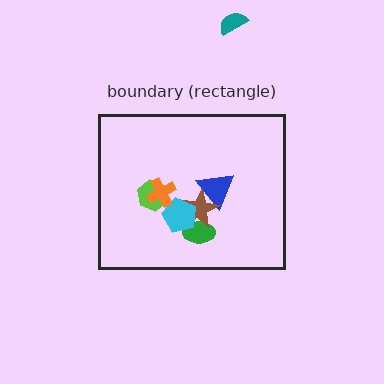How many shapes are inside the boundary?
6 inside, 1 outside.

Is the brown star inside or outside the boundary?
Inside.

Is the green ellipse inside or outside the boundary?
Inside.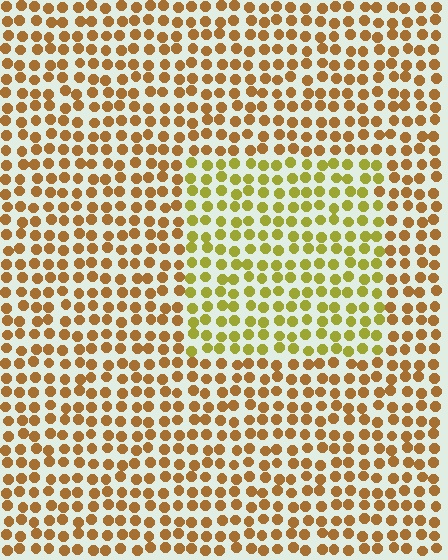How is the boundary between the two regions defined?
The boundary is defined purely by a slight shift in hue (about 34 degrees). Spacing, size, and orientation are identical on both sides.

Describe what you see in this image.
The image is filled with small brown elements in a uniform arrangement. A rectangle-shaped region is visible where the elements are tinted to a slightly different hue, forming a subtle color boundary.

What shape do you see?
I see a rectangle.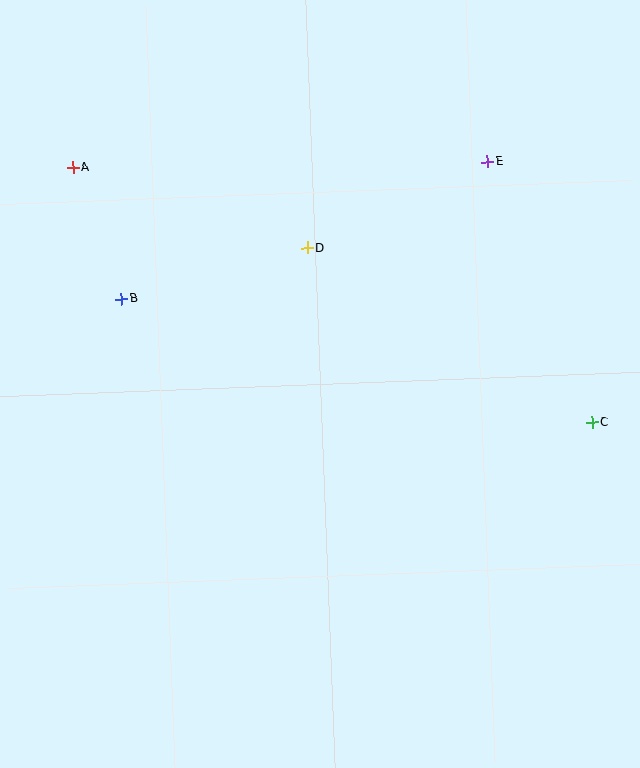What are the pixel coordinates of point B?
Point B is at (122, 299).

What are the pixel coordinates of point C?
Point C is at (592, 422).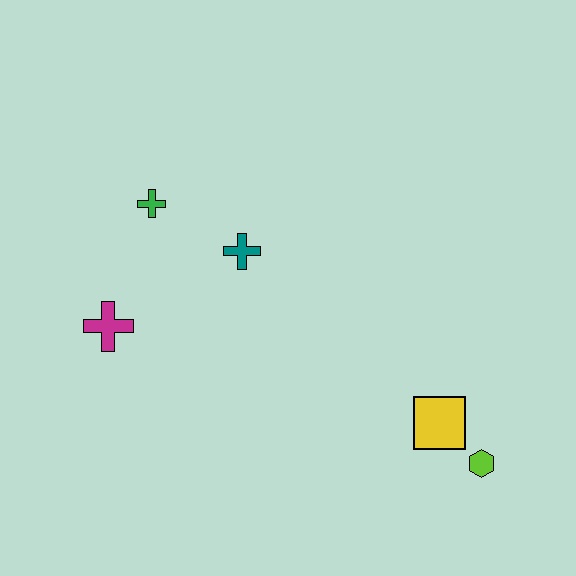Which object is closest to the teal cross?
The green cross is closest to the teal cross.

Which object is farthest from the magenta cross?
The lime hexagon is farthest from the magenta cross.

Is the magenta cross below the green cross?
Yes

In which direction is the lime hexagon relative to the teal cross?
The lime hexagon is to the right of the teal cross.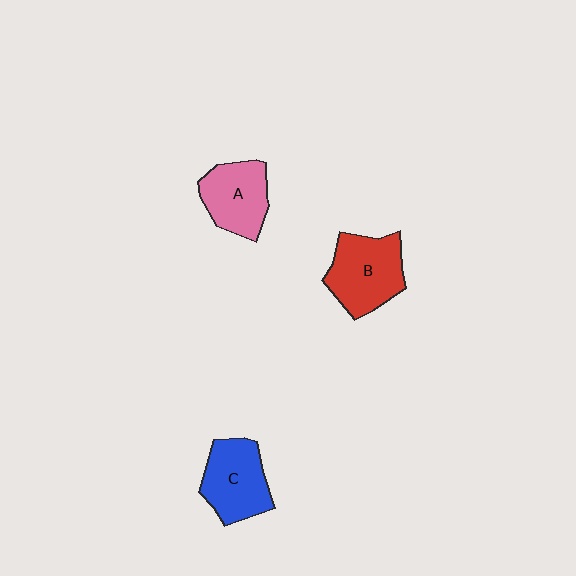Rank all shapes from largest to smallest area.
From largest to smallest: B (red), C (blue), A (pink).